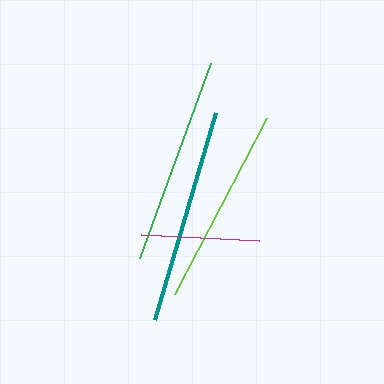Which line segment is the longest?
The teal line is the longest at approximately 216 pixels.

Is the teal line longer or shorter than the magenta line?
The teal line is longer than the magenta line.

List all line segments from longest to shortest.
From longest to shortest: teal, green, lime, magenta.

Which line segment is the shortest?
The magenta line is the shortest at approximately 119 pixels.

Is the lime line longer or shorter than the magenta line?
The lime line is longer than the magenta line.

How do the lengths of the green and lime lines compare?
The green and lime lines are approximately the same length.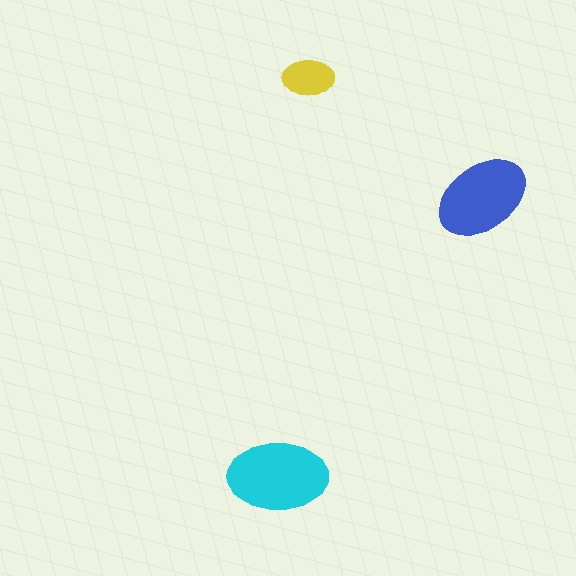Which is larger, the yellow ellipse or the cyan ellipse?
The cyan one.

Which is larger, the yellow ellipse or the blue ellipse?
The blue one.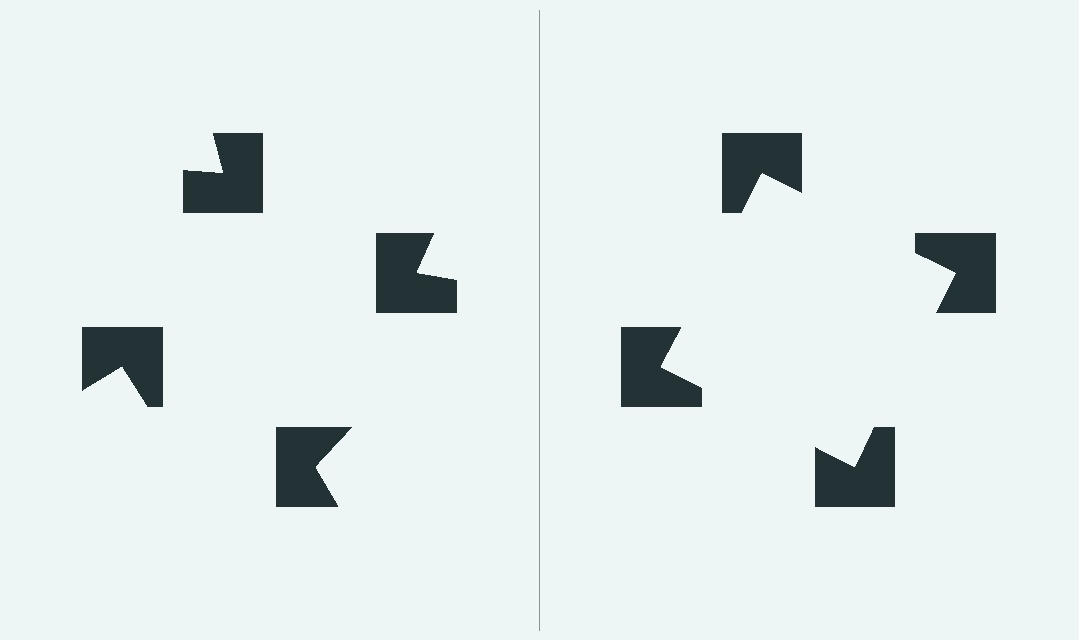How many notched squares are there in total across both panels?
8 — 4 on each side.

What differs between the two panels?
The notched squares are positioned identically on both sides; only the wedge orientations differ. On the right they align to a square; on the left they are misaligned.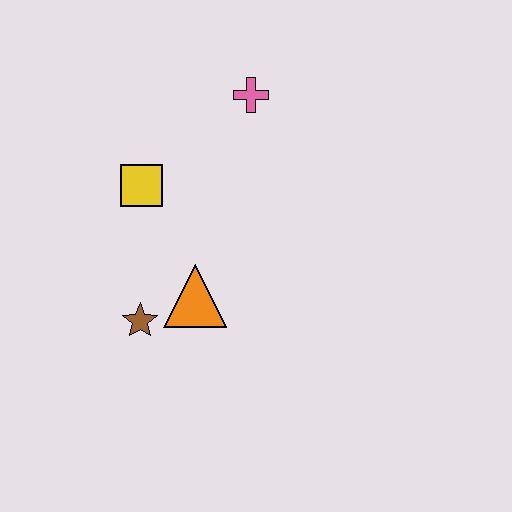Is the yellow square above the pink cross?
No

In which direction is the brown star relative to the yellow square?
The brown star is below the yellow square.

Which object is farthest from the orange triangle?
The pink cross is farthest from the orange triangle.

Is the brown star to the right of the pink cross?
No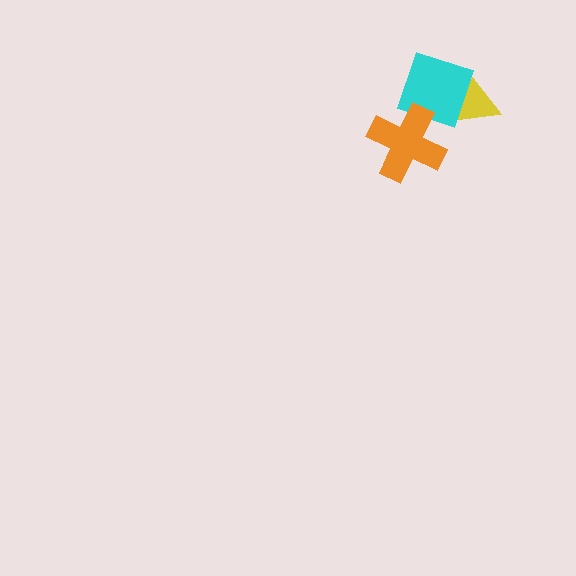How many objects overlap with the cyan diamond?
2 objects overlap with the cyan diamond.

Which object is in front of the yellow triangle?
The cyan diamond is in front of the yellow triangle.